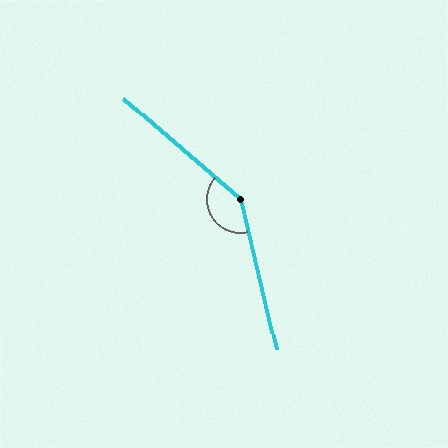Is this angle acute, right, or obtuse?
It is obtuse.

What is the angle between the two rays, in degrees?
Approximately 144 degrees.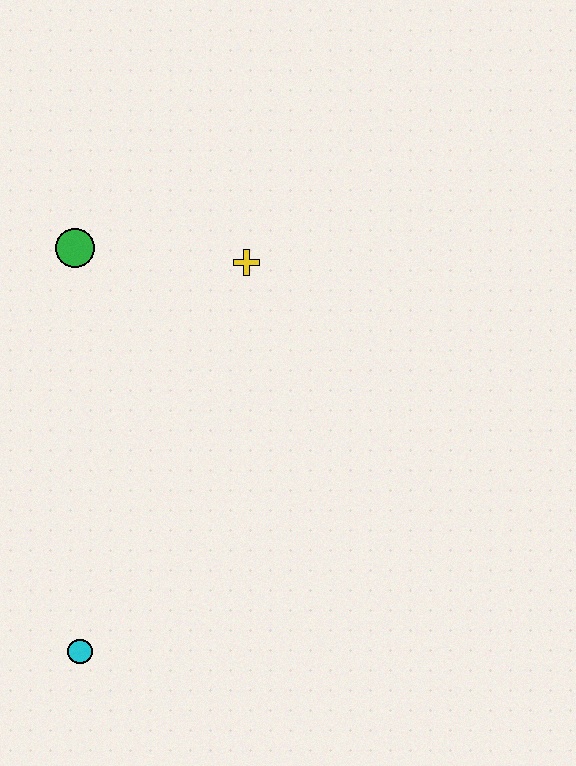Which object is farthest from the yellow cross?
The cyan circle is farthest from the yellow cross.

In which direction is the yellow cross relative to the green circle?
The yellow cross is to the right of the green circle.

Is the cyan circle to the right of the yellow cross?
No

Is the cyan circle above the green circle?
No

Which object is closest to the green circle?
The yellow cross is closest to the green circle.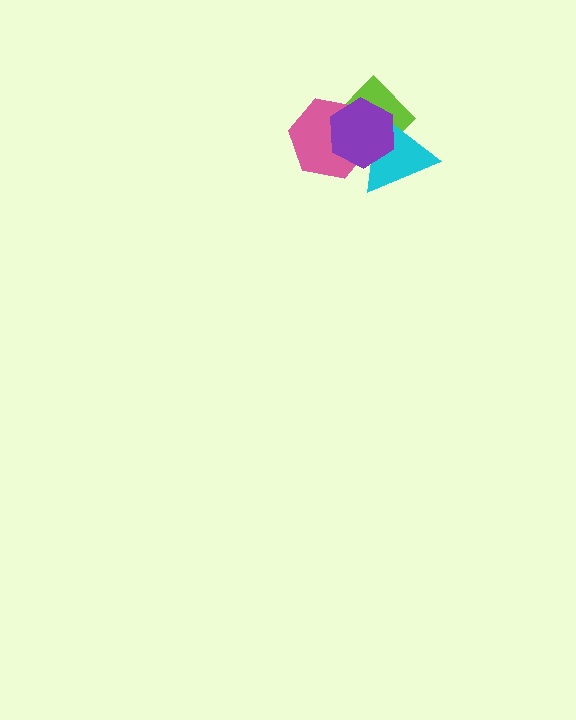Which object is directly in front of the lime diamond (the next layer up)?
The cyan triangle is directly in front of the lime diamond.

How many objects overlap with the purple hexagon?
3 objects overlap with the purple hexagon.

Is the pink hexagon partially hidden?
Yes, it is partially covered by another shape.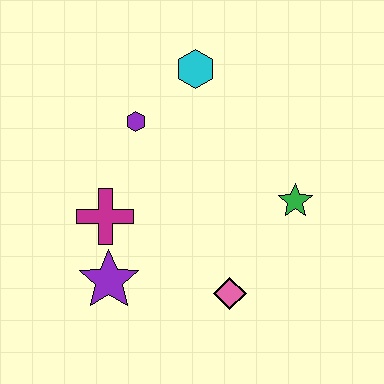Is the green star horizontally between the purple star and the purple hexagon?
No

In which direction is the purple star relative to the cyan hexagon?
The purple star is below the cyan hexagon.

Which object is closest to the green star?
The pink diamond is closest to the green star.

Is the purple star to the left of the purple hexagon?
Yes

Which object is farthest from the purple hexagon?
The pink diamond is farthest from the purple hexagon.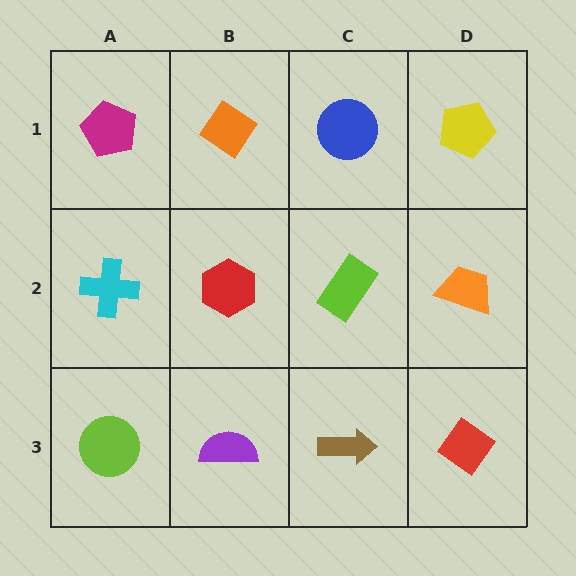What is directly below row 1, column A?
A cyan cross.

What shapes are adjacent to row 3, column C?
A lime rectangle (row 2, column C), a purple semicircle (row 3, column B), a red diamond (row 3, column D).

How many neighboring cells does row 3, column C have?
3.